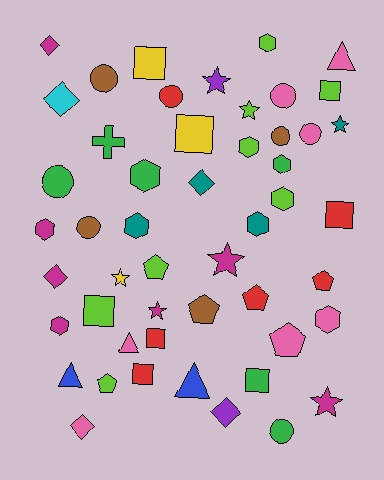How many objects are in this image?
There are 50 objects.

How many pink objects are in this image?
There are 7 pink objects.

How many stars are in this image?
There are 7 stars.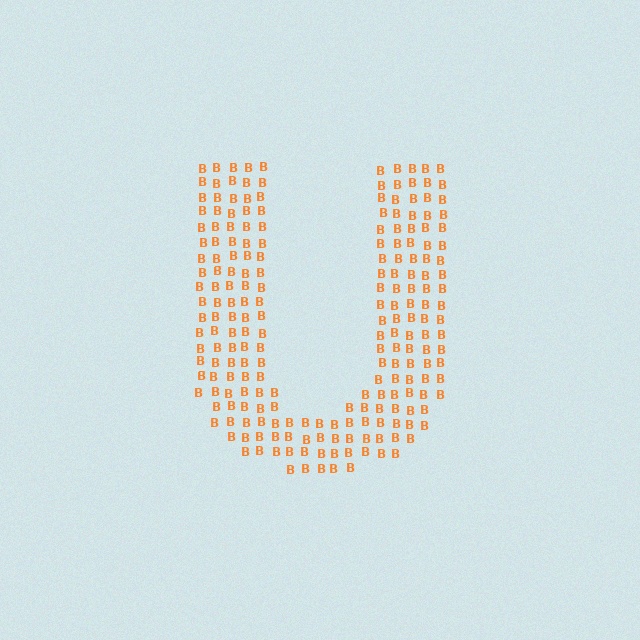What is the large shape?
The large shape is the letter U.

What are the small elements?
The small elements are letter B's.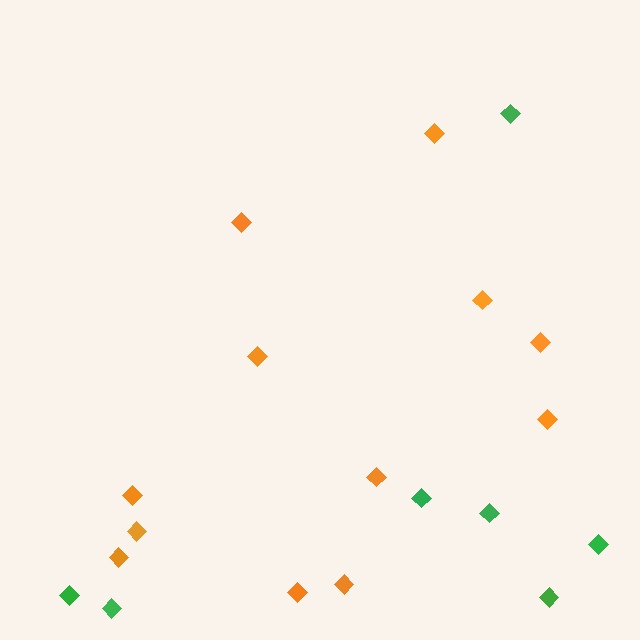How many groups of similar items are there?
There are 2 groups: one group of green diamonds (7) and one group of orange diamonds (12).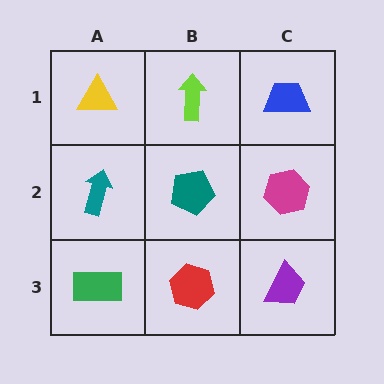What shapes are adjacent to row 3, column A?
A teal arrow (row 2, column A), a red hexagon (row 3, column B).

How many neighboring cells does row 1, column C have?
2.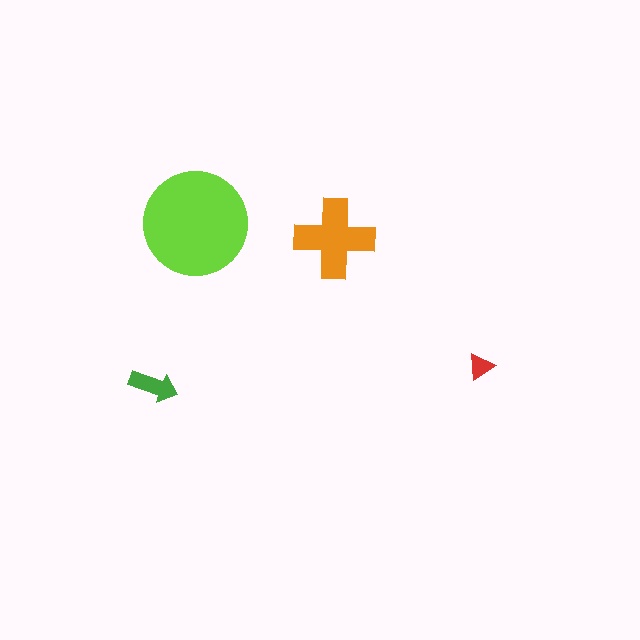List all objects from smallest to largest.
The red triangle, the green arrow, the orange cross, the lime circle.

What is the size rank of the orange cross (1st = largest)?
2nd.